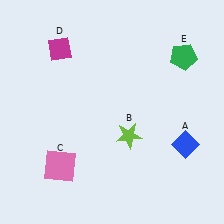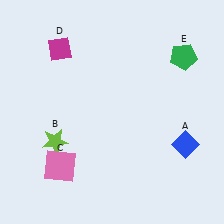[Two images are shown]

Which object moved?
The lime star (B) moved left.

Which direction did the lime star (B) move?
The lime star (B) moved left.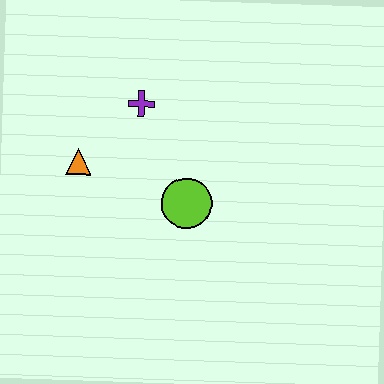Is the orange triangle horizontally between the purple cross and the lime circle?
No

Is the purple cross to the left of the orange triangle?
No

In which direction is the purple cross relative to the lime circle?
The purple cross is above the lime circle.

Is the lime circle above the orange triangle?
No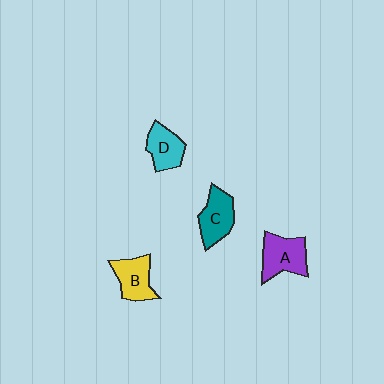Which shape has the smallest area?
Shape D (cyan).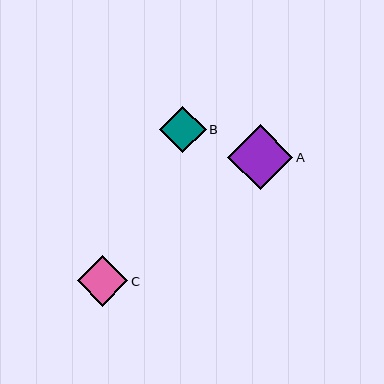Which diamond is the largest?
Diamond A is the largest with a size of approximately 65 pixels.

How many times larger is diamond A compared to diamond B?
Diamond A is approximately 1.4 times the size of diamond B.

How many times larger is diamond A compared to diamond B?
Diamond A is approximately 1.4 times the size of diamond B.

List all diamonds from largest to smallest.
From largest to smallest: A, C, B.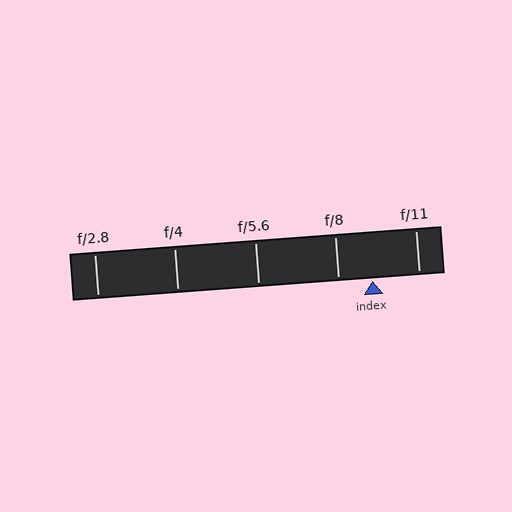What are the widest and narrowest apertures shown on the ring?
The widest aperture shown is f/2.8 and the narrowest is f/11.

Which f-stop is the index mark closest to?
The index mark is closest to f/8.